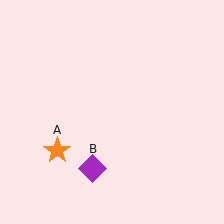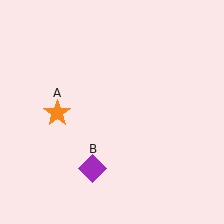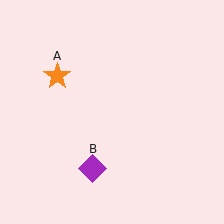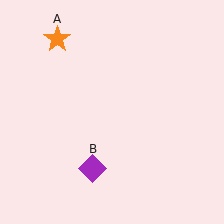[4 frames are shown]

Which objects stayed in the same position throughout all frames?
Purple diamond (object B) remained stationary.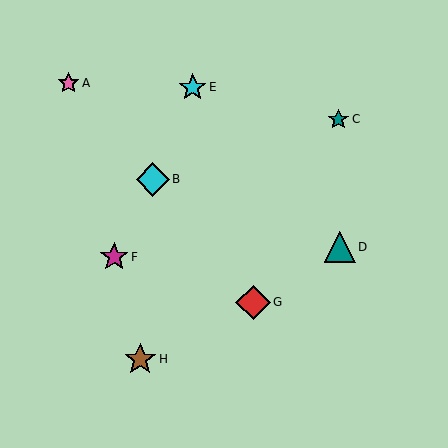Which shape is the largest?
The red diamond (labeled G) is the largest.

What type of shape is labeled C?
Shape C is a teal star.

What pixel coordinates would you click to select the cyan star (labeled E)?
Click at (193, 87) to select the cyan star E.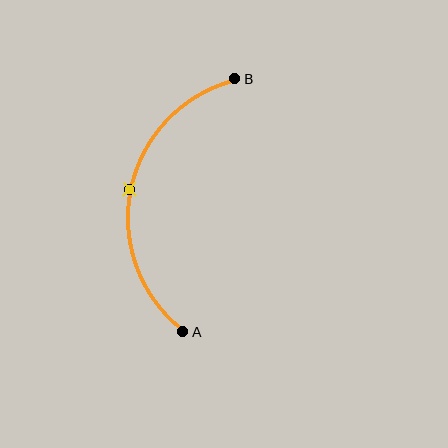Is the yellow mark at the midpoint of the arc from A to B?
Yes. The yellow mark lies on the arc at equal arc-length from both A and B — it is the arc midpoint.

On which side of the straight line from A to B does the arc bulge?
The arc bulges to the left of the straight line connecting A and B.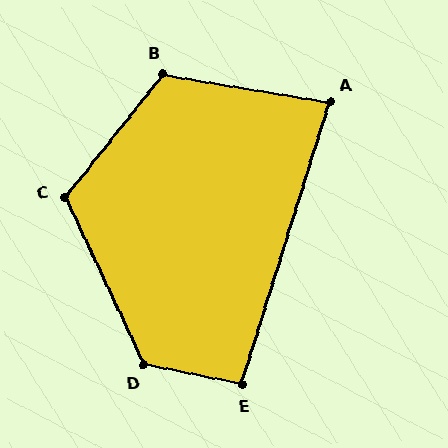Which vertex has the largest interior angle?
D, at approximately 127 degrees.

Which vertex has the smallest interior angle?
A, at approximately 82 degrees.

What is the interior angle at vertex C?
Approximately 116 degrees (obtuse).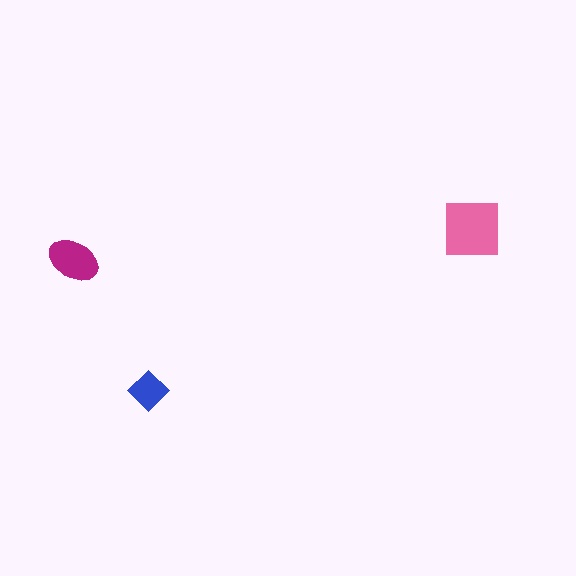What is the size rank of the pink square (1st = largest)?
1st.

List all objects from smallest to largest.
The blue diamond, the magenta ellipse, the pink square.